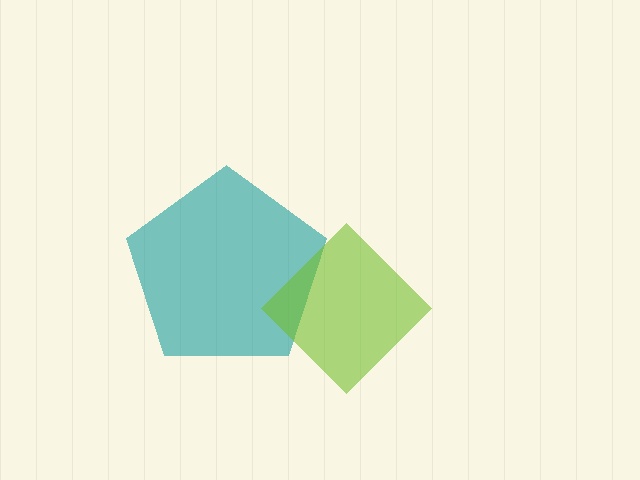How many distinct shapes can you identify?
There are 2 distinct shapes: a teal pentagon, a lime diamond.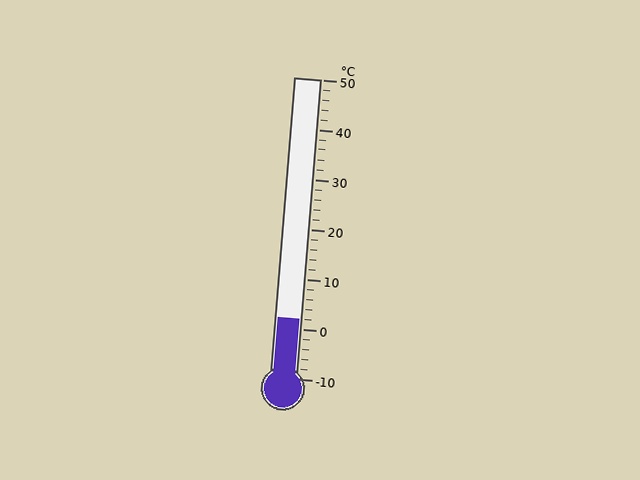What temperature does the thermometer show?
The thermometer shows approximately 2°C.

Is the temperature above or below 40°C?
The temperature is below 40°C.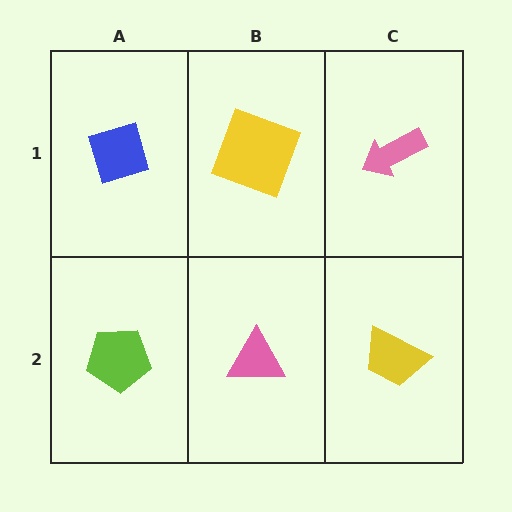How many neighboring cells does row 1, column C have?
2.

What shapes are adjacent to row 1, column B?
A pink triangle (row 2, column B), a blue diamond (row 1, column A), a pink arrow (row 1, column C).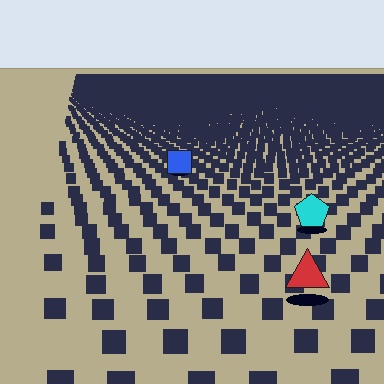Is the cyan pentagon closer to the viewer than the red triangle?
No. The red triangle is closer — you can tell from the texture gradient: the ground texture is coarser near it.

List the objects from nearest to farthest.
From nearest to farthest: the red triangle, the cyan pentagon, the blue square.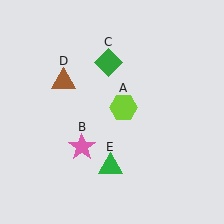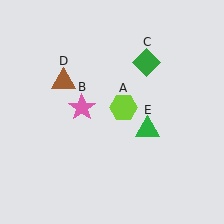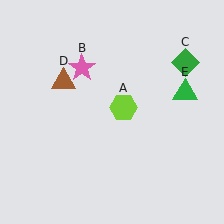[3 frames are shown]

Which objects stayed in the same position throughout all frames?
Lime hexagon (object A) and brown triangle (object D) remained stationary.